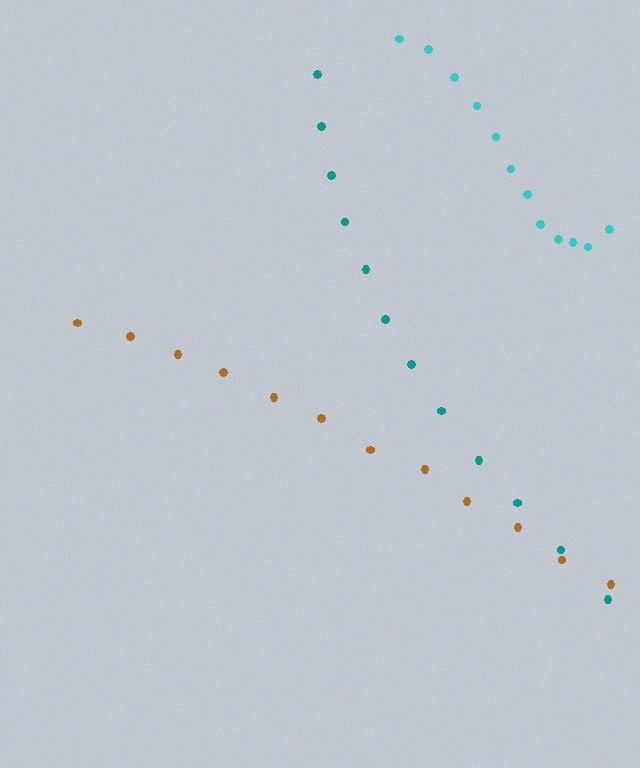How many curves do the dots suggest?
There are 3 distinct paths.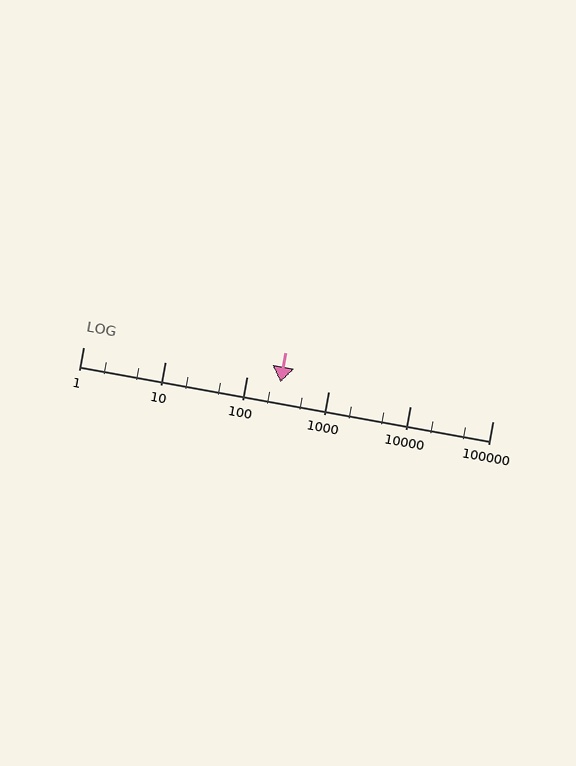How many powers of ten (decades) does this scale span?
The scale spans 5 decades, from 1 to 100000.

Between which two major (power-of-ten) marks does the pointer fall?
The pointer is between 100 and 1000.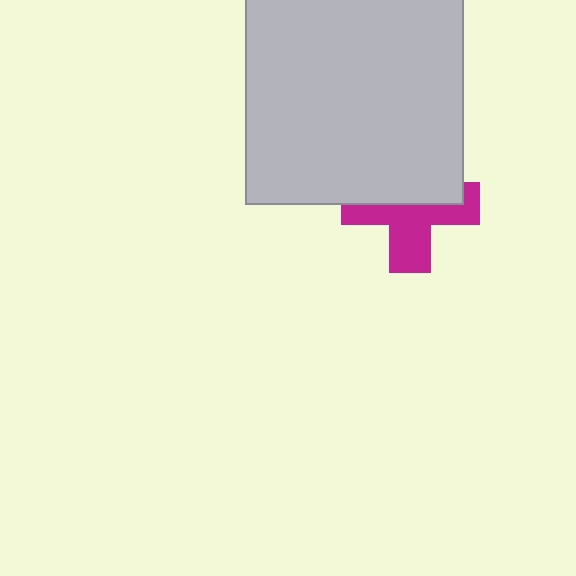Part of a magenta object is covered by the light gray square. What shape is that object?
It is a cross.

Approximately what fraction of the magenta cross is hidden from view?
Roughly 49% of the magenta cross is hidden behind the light gray square.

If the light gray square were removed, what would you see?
You would see the complete magenta cross.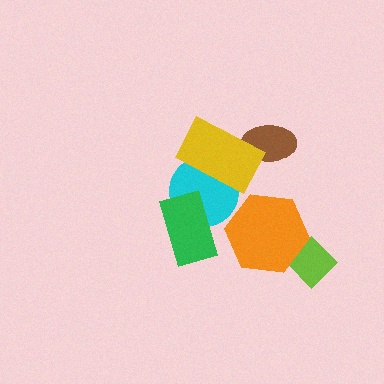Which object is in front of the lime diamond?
The orange hexagon is in front of the lime diamond.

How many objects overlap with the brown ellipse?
1 object overlaps with the brown ellipse.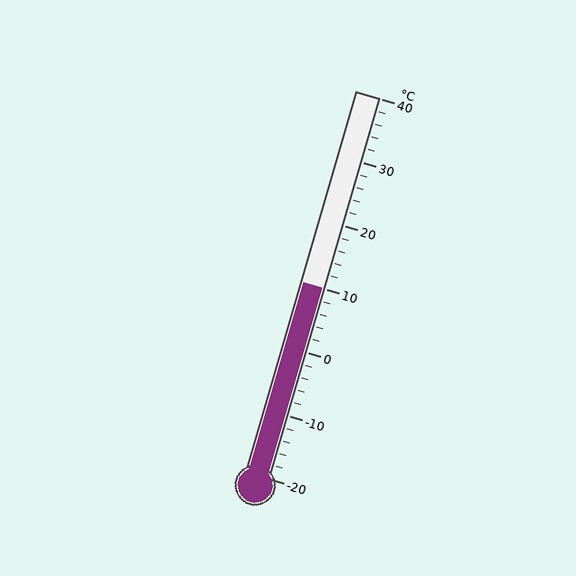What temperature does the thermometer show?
The thermometer shows approximately 10°C.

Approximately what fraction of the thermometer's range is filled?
The thermometer is filled to approximately 50% of its range.